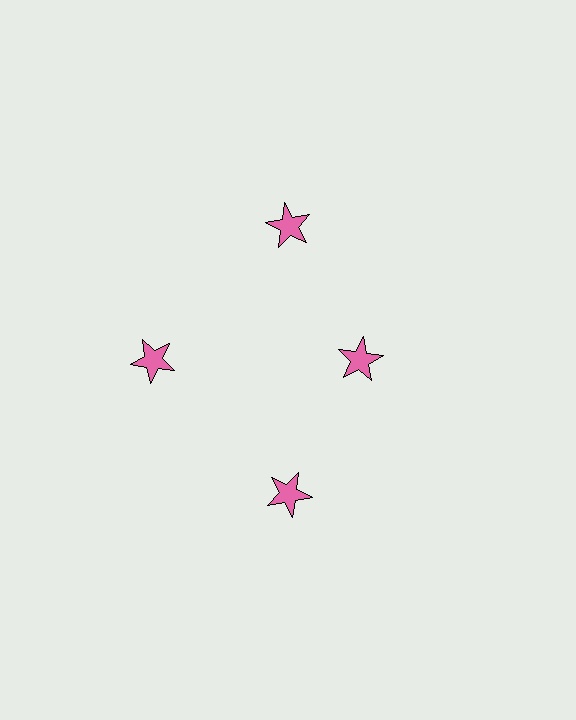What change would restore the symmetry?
The symmetry would be restored by moving it outward, back onto the ring so that all 4 stars sit at equal angles and equal distance from the center.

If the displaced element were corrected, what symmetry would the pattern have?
It would have 4-fold rotational symmetry — the pattern would map onto itself every 90 degrees.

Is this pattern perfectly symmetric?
No. The 4 pink stars are arranged in a ring, but one element near the 3 o'clock position is pulled inward toward the center, breaking the 4-fold rotational symmetry.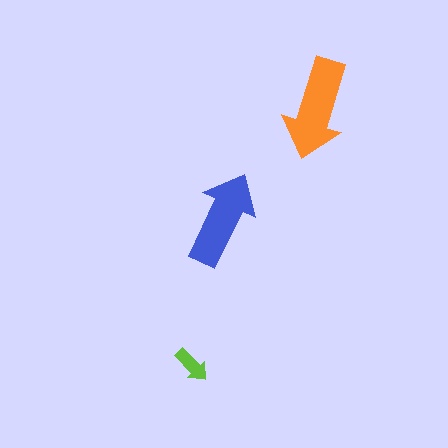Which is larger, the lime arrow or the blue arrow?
The blue one.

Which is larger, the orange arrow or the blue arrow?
The orange one.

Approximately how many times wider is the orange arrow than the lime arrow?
About 2.5 times wider.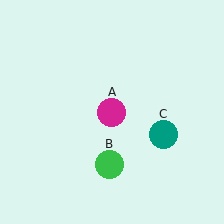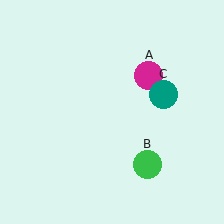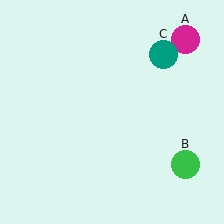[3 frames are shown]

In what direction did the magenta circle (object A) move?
The magenta circle (object A) moved up and to the right.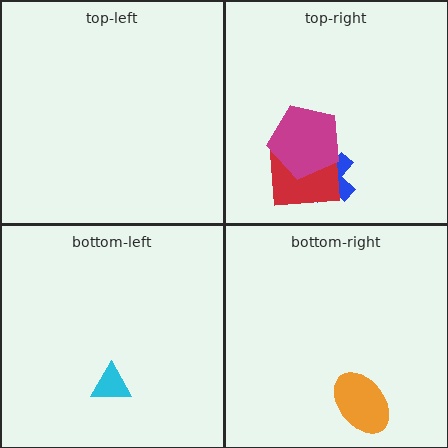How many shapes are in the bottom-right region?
1.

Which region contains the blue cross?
The top-right region.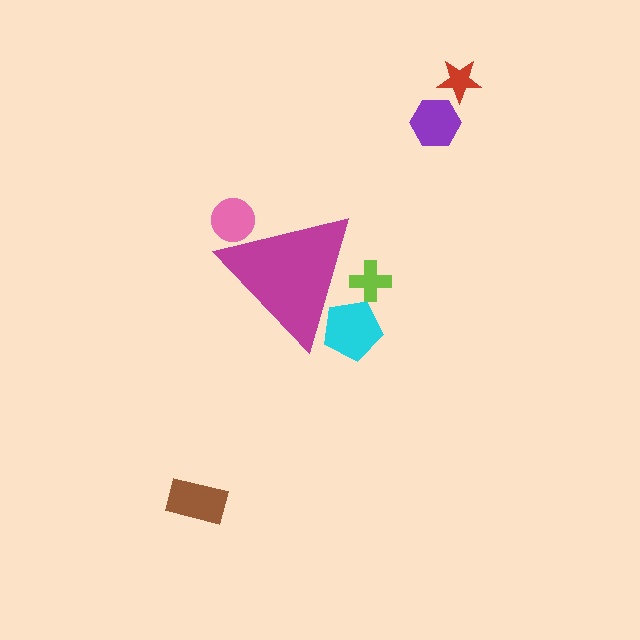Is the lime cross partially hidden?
Yes, the lime cross is partially hidden behind the magenta triangle.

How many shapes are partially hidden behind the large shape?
3 shapes are partially hidden.